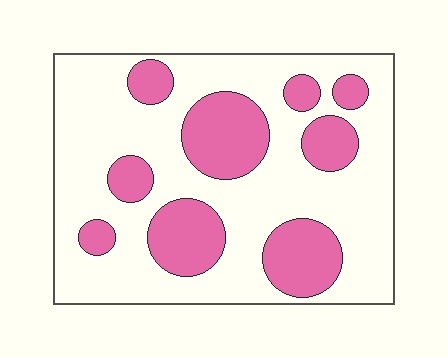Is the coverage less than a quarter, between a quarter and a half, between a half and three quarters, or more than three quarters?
Between a quarter and a half.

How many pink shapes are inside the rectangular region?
9.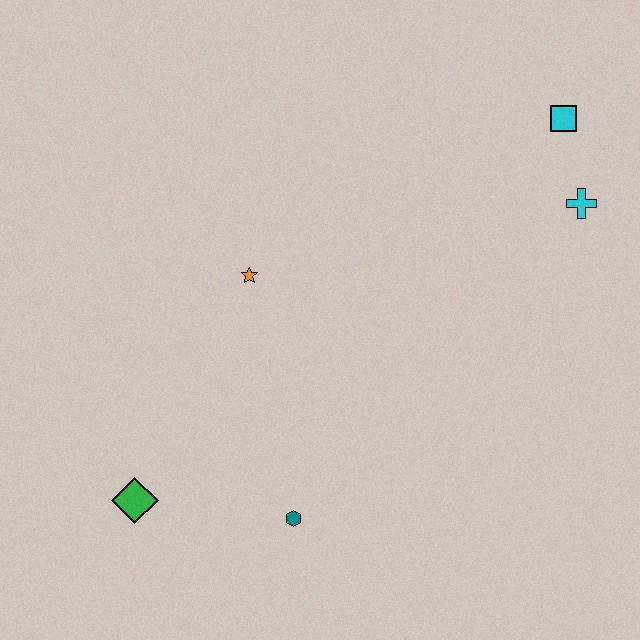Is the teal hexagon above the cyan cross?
No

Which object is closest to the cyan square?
The cyan cross is closest to the cyan square.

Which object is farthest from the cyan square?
The green diamond is farthest from the cyan square.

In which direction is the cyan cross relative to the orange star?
The cyan cross is to the right of the orange star.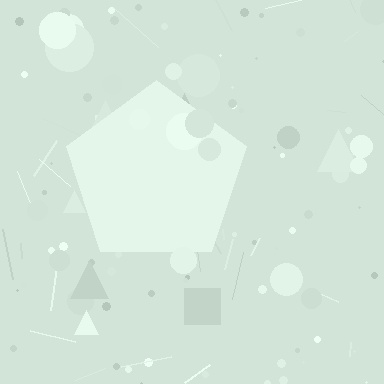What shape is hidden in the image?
A pentagon is hidden in the image.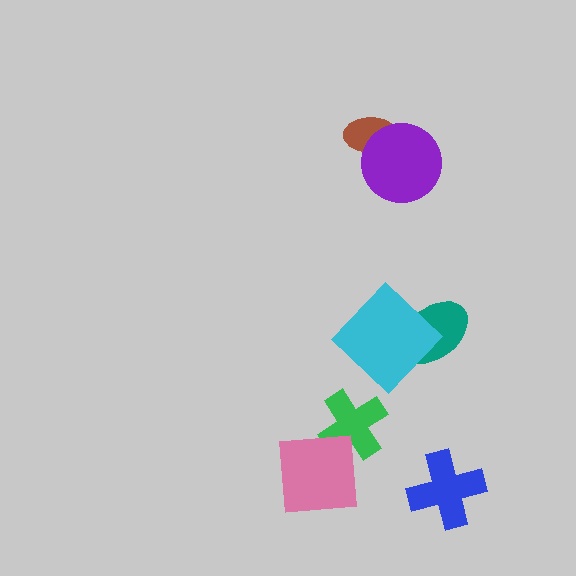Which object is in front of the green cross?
The pink square is in front of the green cross.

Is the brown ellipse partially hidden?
Yes, it is partially covered by another shape.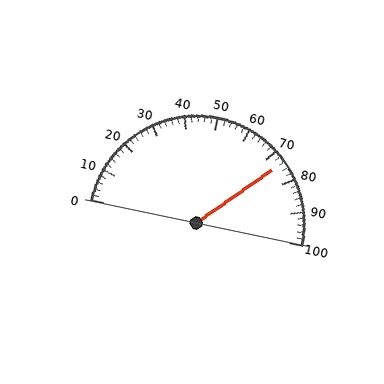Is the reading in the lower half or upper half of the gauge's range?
The reading is in the upper half of the range (0 to 100).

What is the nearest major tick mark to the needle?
The nearest major tick mark is 70.